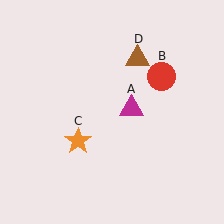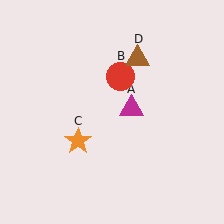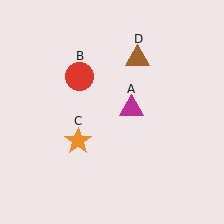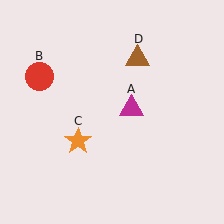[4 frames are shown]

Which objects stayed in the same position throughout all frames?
Magenta triangle (object A) and orange star (object C) and brown triangle (object D) remained stationary.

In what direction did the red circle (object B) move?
The red circle (object B) moved left.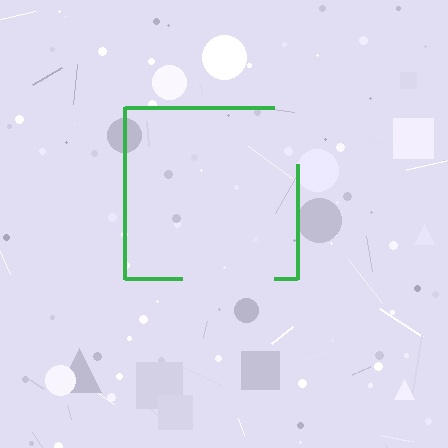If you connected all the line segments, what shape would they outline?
They would outline a square.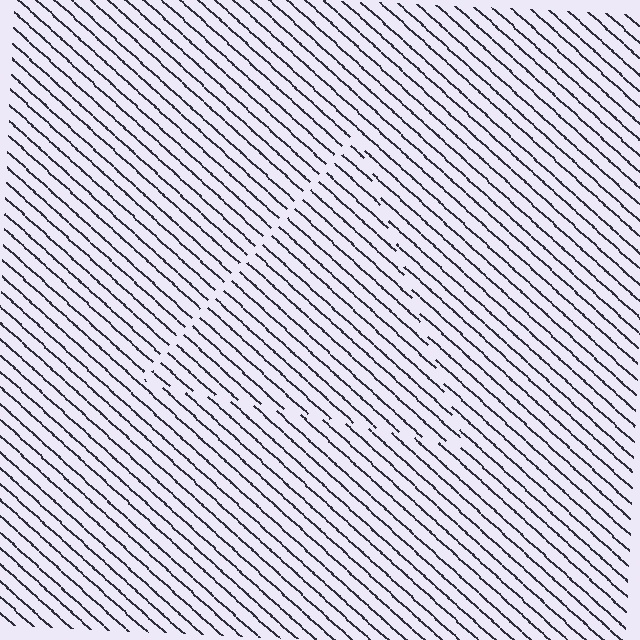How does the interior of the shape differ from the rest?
The interior of the shape contains the same grating, shifted by half a period — the contour is defined by the phase discontinuity where line-ends from the inner and outer gratings abut.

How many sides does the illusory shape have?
3 sides — the line-ends trace a triangle.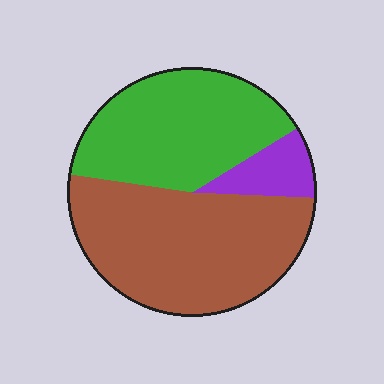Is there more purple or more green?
Green.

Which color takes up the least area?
Purple, at roughly 10%.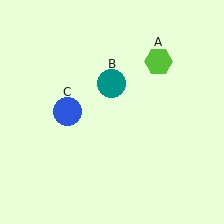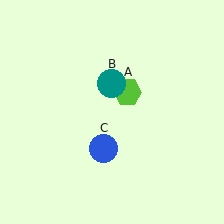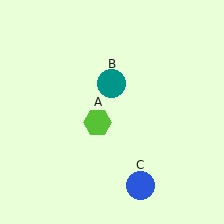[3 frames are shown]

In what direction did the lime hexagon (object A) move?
The lime hexagon (object A) moved down and to the left.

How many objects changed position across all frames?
2 objects changed position: lime hexagon (object A), blue circle (object C).